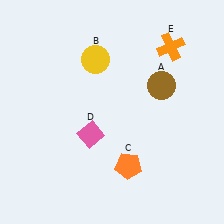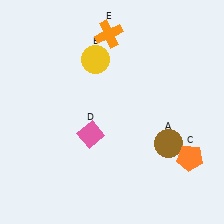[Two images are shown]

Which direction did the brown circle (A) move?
The brown circle (A) moved down.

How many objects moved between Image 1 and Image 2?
3 objects moved between the two images.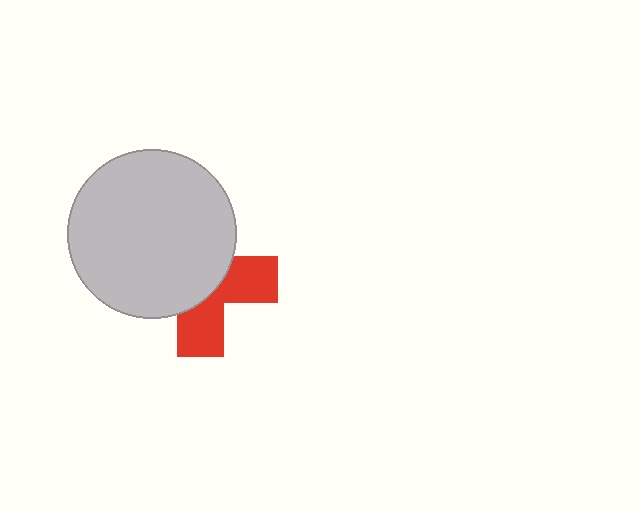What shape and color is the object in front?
The object in front is a light gray circle.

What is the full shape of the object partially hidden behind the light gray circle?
The partially hidden object is a red cross.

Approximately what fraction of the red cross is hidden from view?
Roughly 59% of the red cross is hidden behind the light gray circle.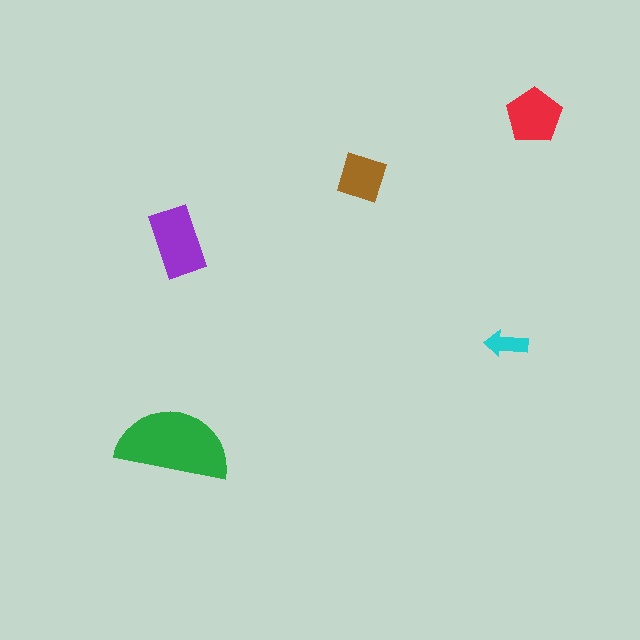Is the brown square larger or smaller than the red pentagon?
Smaller.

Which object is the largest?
The green semicircle.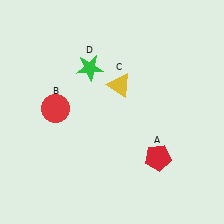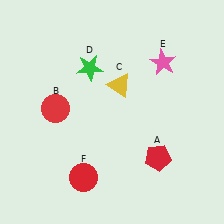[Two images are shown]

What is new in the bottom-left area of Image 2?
A red circle (F) was added in the bottom-left area of Image 2.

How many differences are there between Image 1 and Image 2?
There are 2 differences between the two images.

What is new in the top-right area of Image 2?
A pink star (E) was added in the top-right area of Image 2.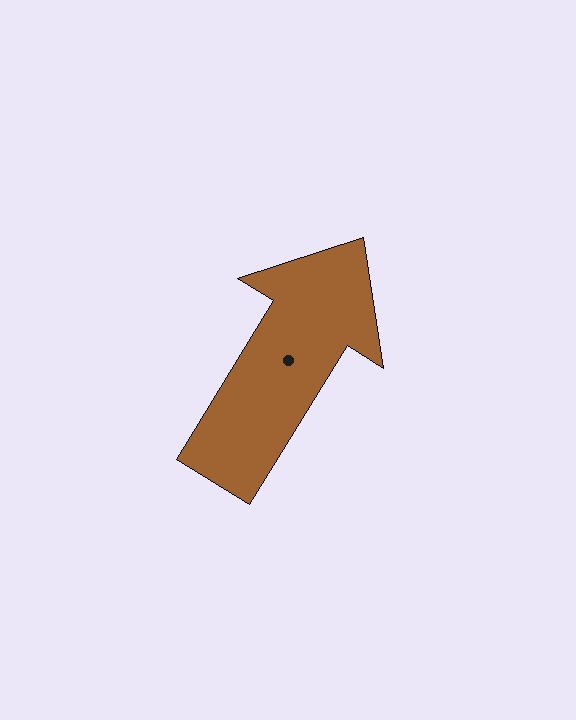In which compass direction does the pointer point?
Northeast.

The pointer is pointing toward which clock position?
Roughly 1 o'clock.